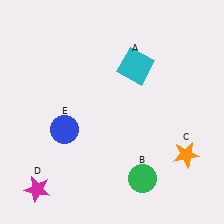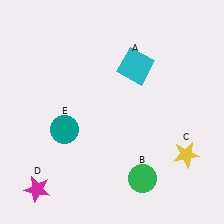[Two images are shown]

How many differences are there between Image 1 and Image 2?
There are 2 differences between the two images.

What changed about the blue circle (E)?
In Image 1, E is blue. In Image 2, it changed to teal.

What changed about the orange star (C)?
In Image 1, C is orange. In Image 2, it changed to yellow.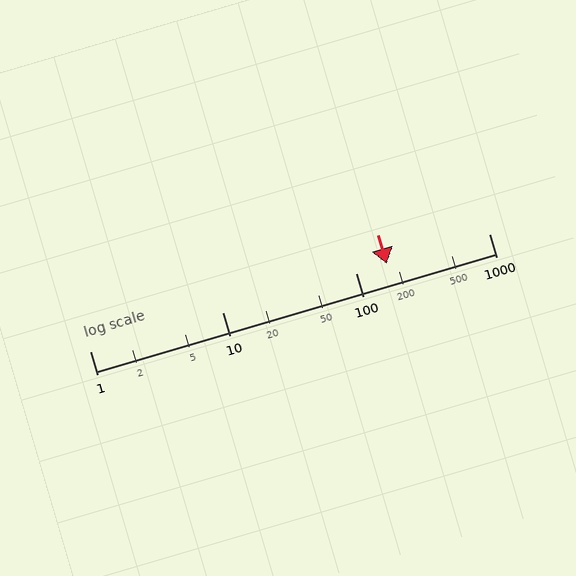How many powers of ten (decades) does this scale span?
The scale spans 3 decades, from 1 to 1000.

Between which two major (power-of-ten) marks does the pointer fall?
The pointer is between 100 and 1000.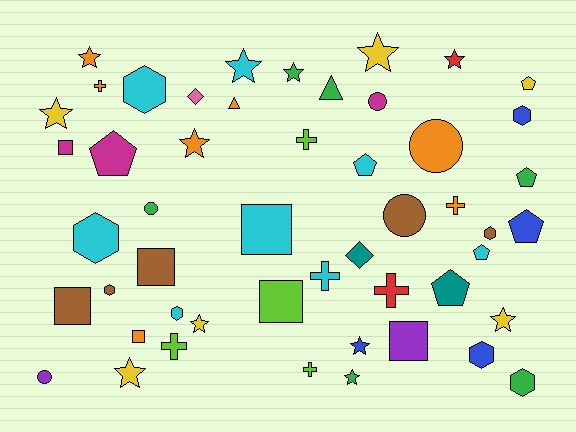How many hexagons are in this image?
There are 8 hexagons.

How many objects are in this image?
There are 50 objects.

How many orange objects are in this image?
There are 7 orange objects.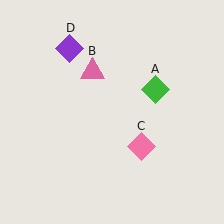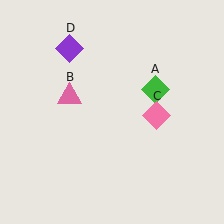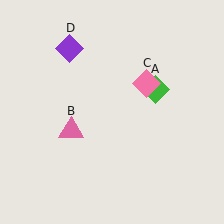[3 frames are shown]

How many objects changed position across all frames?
2 objects changed position: pink triangle (object B), pink diamond (object C).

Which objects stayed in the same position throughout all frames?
Green diamond (object A) and purple diamond (object D) remained stationary.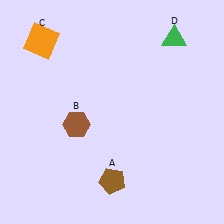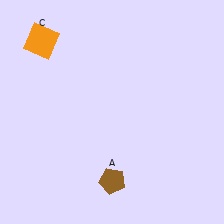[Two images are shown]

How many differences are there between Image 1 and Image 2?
There are 2 differences between the two images.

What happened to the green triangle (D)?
The green triangle (D) was removed in Image 2. It was in the top-right area of Image 1.